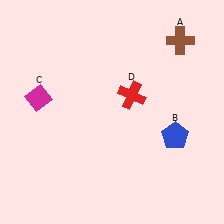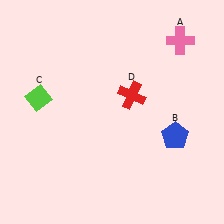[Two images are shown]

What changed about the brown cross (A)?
In Image 1, A is brown. In Image 2, it changed to pink.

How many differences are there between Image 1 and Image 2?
There are 2 differences between the two images.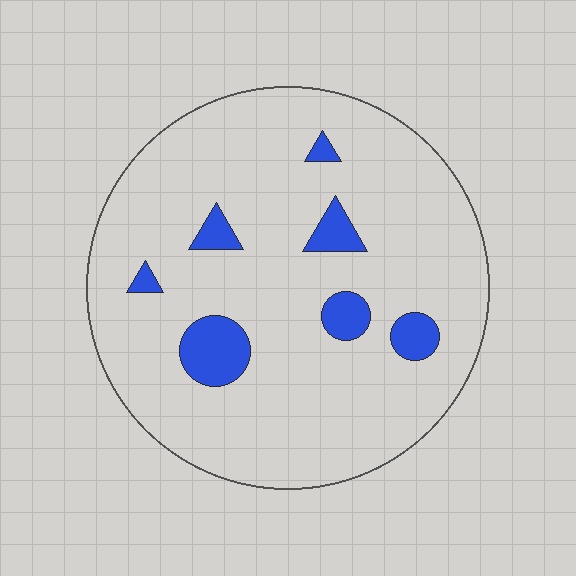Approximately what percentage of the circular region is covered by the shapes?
Approximately 10%.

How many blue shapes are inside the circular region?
7.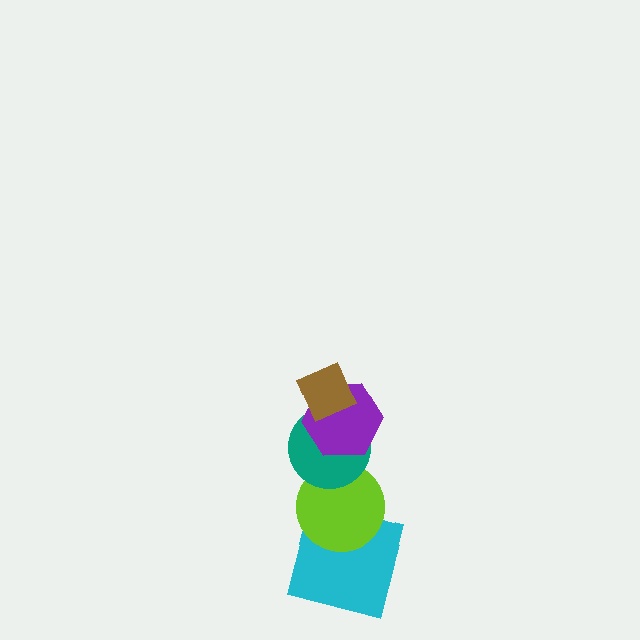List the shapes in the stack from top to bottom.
From top to bottom: the brown diamond, the purple hexagon, the teal circle, the lime circle, the cyan square.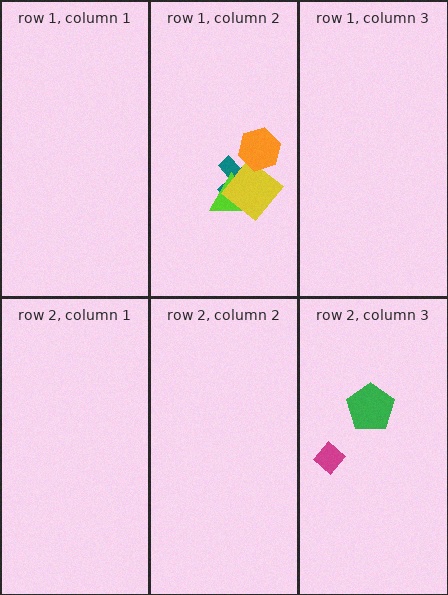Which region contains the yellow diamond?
The row 1, column 2 region.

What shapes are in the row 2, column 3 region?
The magenta diamond, the green pentagon.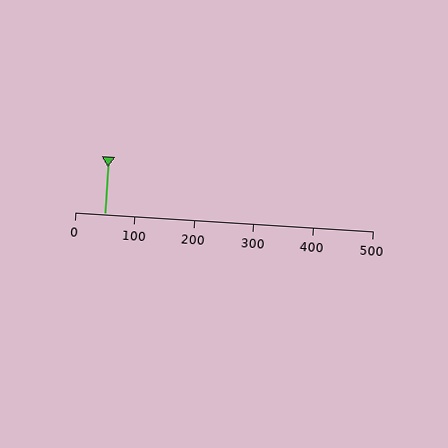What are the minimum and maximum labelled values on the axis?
The axis runs from 0 to 500.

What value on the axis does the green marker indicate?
The marker indicates approximately 50.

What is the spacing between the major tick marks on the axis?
The major ticks are spaced 100 apart.